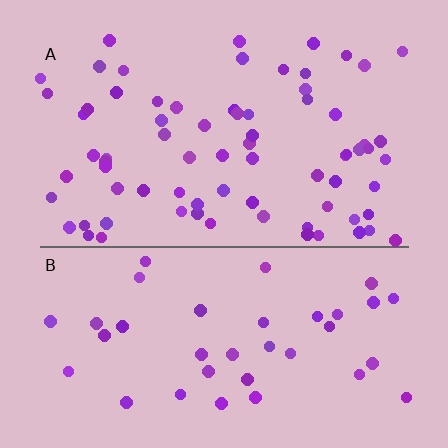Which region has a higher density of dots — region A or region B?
A (the top).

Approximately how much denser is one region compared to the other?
Approximately 1.9× — region A over region B.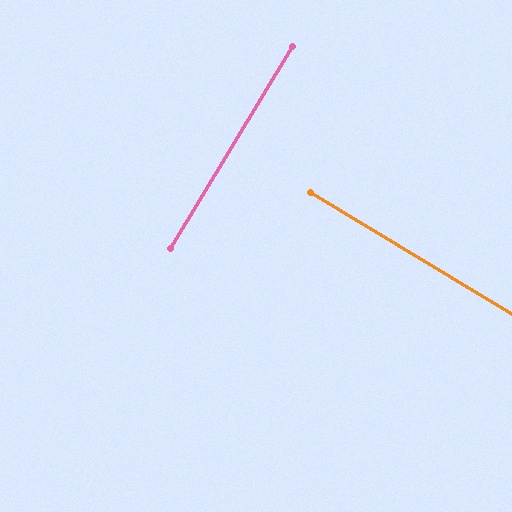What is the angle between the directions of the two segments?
Approximately 90 degrees.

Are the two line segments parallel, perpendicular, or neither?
Perpendicular — they meet at approximately 90°.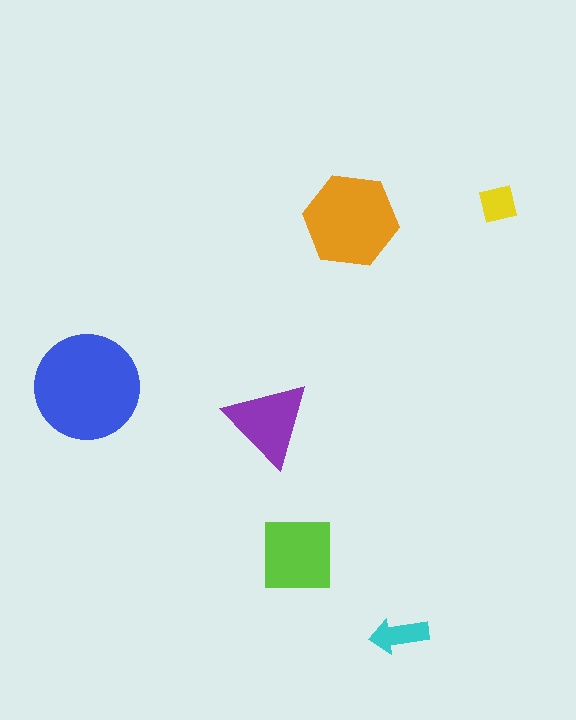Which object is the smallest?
The yellow square.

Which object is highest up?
The yellow square is topmost.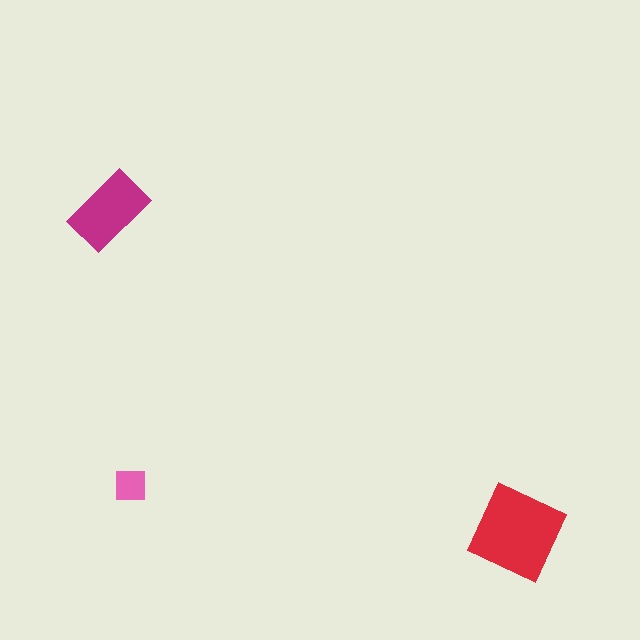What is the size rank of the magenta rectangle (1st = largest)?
2nd.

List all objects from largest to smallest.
The red diamond, the magenta rectangle, the pink square.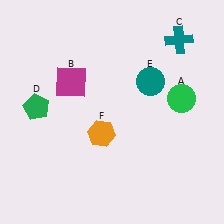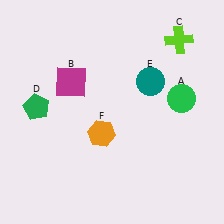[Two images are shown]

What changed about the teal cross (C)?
In Image 1, C is teal. In Image 2, it changed to lime.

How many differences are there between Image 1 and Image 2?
There is 1 difference between the two images.